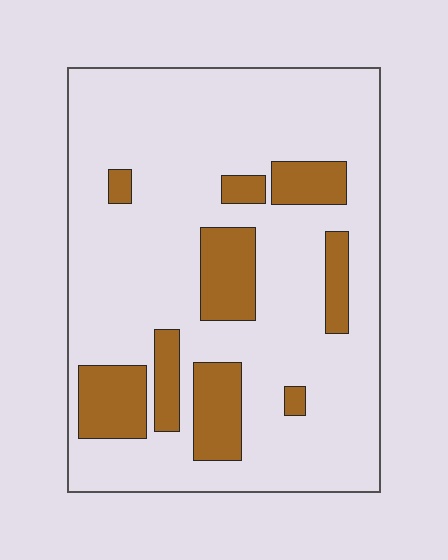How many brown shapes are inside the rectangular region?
9.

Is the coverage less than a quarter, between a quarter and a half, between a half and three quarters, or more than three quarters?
Less than a quarter.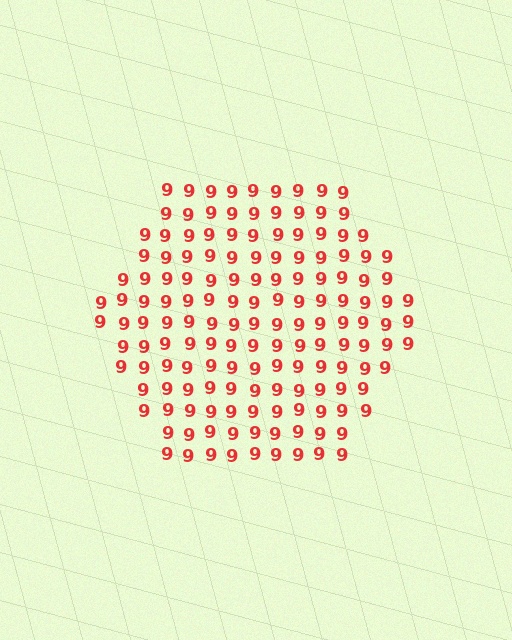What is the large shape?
The large shape is a hexagon.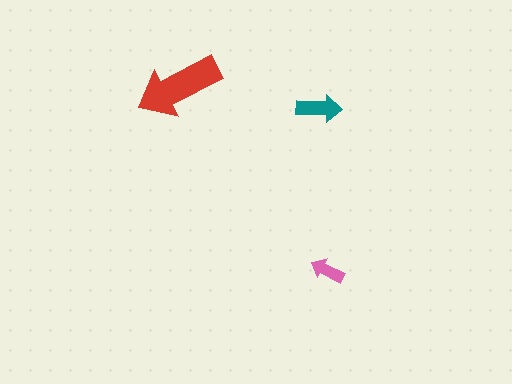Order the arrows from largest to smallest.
the red one, the teal one, the pink one.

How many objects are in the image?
There are 3 objects in the image.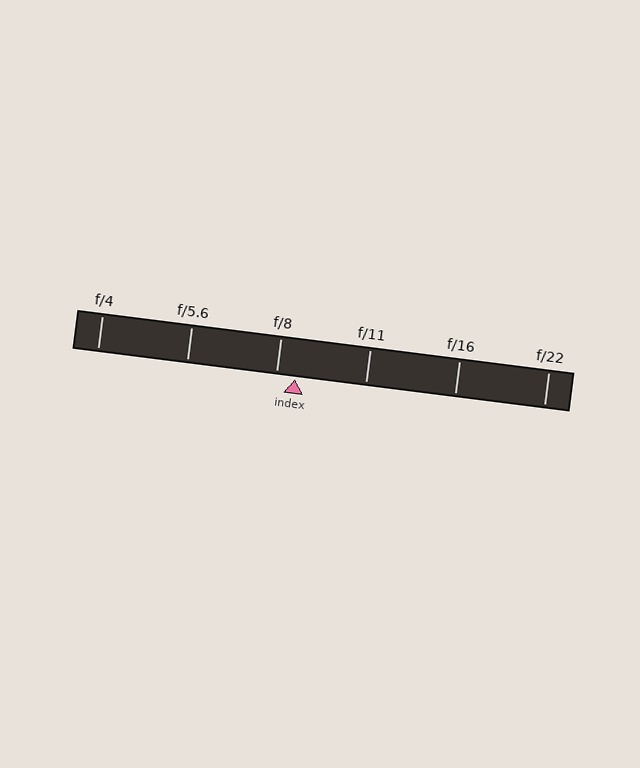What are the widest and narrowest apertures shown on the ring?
The widest aperture shown is f/4 and the narrowest is f/22.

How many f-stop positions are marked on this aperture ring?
There are 6 f-stop positions marked.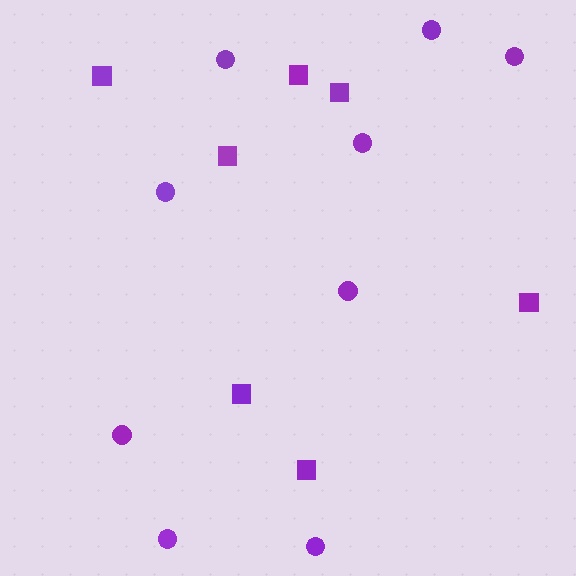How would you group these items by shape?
There are 2 groups: one group of squares (7) and one group of circles (9).